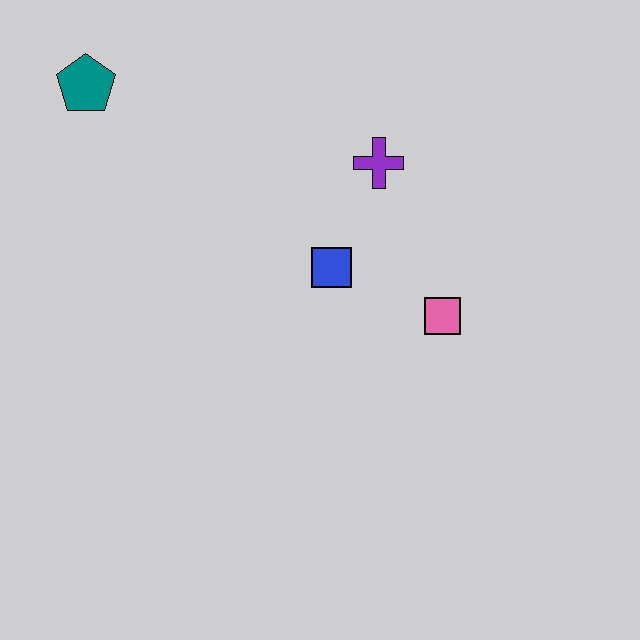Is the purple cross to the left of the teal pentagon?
No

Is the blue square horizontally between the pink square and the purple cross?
No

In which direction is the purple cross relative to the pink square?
The purple cross is above the pink square.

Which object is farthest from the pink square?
The teal pentagon is farthest from the pink square.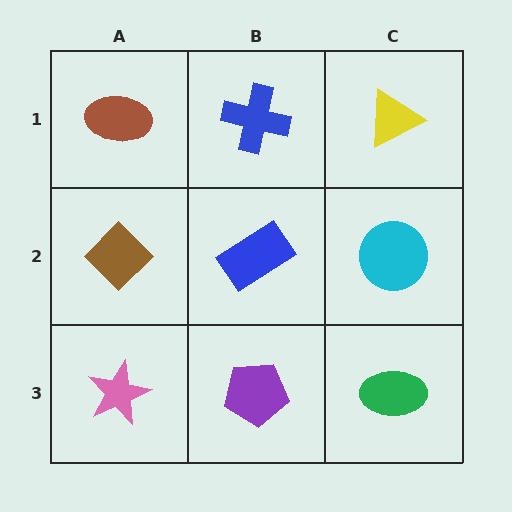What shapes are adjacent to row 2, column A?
A brown ellipse (row 1, column A), a pink star (row 3, column A), a blue rectangle (row 2, column B).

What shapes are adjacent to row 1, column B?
A blue rectangle (row 2, column B), a brown ellipse (row 1, column A), a yellow triangle (row 1, column C).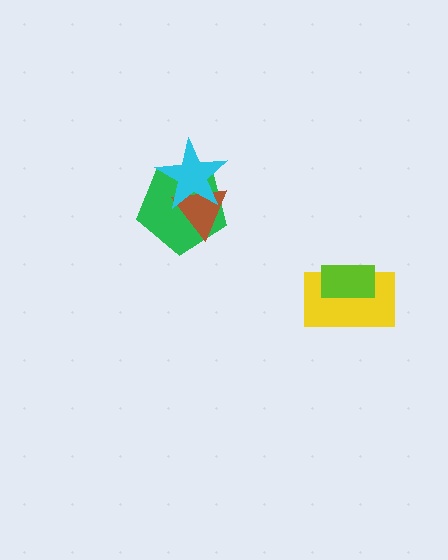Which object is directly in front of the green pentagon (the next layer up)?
The brown triangle is directly in front of the green pentagon.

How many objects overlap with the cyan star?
2 objects overlap with the cyan star.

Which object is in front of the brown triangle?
The cyan star is in front of the brown triangle.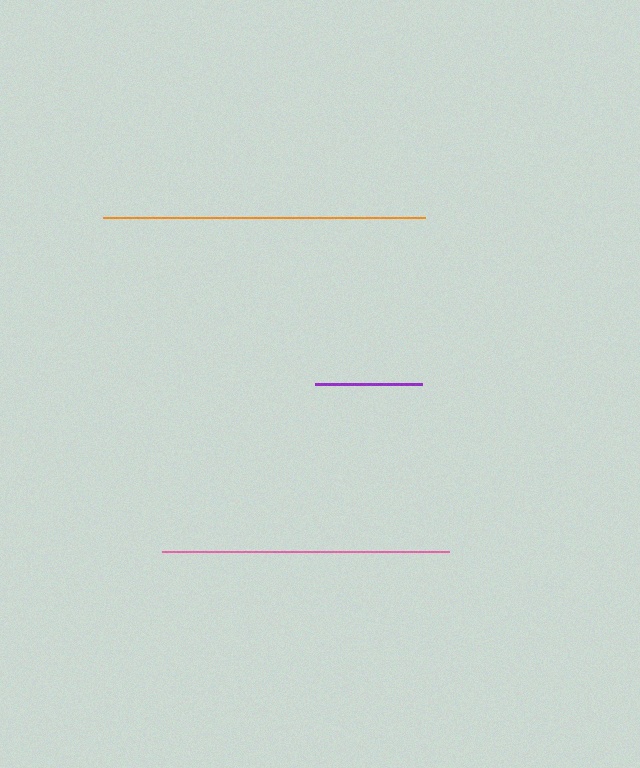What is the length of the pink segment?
The pink segment is approximately 287 pixels long.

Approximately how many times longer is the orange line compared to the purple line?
The orange line is approximately 3.0 times the length of the purple line.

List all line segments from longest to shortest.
From longest to shortest: orange, pink, purple.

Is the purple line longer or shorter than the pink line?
The pink line is longer than the purple line.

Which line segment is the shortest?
The purple line is the shortest at approximately 107 pixels.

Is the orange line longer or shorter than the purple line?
The orange line is longer than the purple line.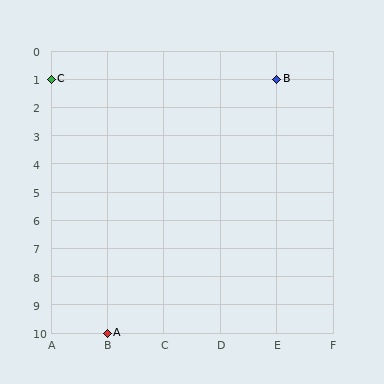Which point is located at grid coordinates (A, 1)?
Point C is at (A, 1).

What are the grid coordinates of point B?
Point B is at grid coordinates (E, 1).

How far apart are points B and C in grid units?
Points B and C are 4 columns apart.